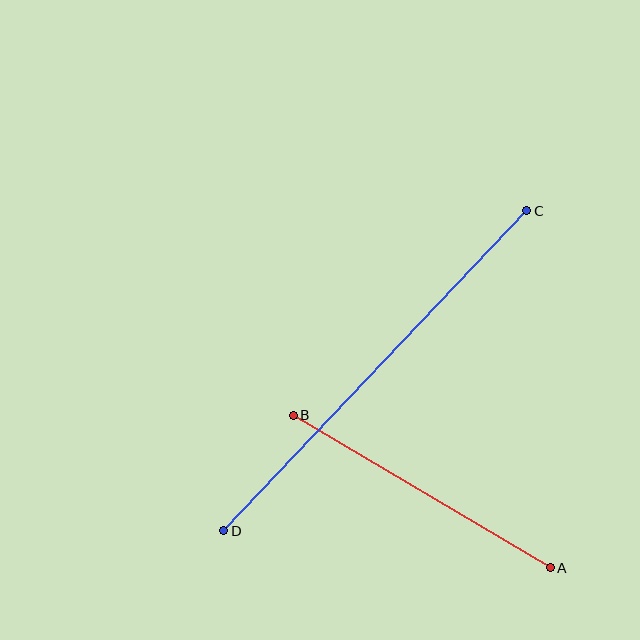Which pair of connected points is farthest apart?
Points C and D are farthest apart.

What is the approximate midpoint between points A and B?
The midpoint is at approximately (422, 491) pixels.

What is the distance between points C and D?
The distance is approximately 441 pixels.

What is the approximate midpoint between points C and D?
The midpoint is at approximately (375, 371) pixels.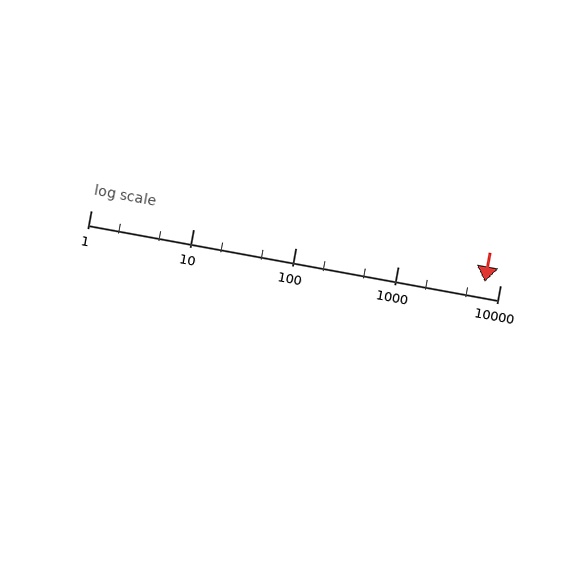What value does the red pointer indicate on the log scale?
The pointer indicates approximately 7100.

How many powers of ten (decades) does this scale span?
The scale spans 4 decades, from 1 to 10000.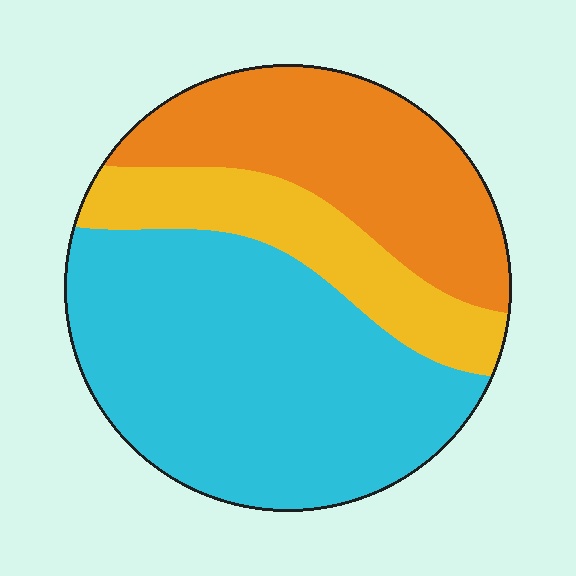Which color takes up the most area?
Cyan, at roughly 50%.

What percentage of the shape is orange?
Orange covers roughly 30% of the shape.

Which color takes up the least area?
Yellow, at roughly 20%.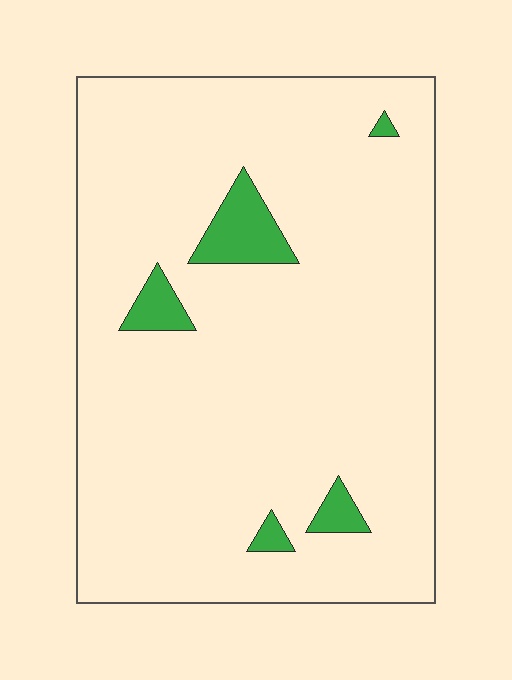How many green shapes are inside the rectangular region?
5.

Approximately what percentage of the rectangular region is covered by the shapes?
Approximately 5%.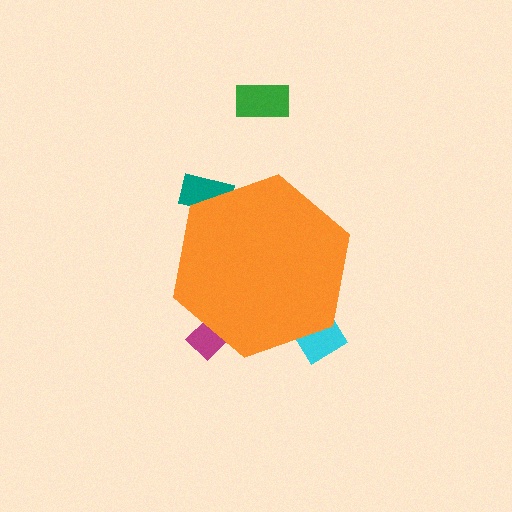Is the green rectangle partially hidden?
No, the green rectangle is fully visible.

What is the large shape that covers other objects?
An orange hexagon.